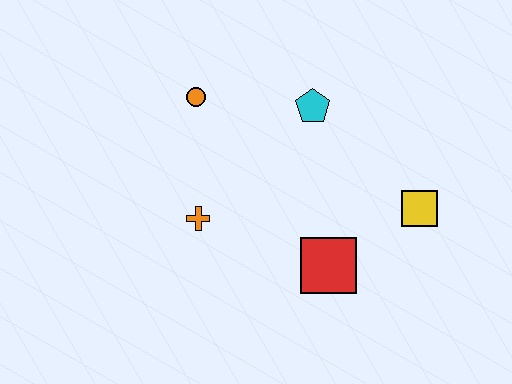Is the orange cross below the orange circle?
Yes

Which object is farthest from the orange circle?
The yellow square is farthest from the orange circle.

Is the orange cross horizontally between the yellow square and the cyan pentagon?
No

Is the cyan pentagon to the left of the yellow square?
Yes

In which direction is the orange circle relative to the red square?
The orange circle is above the red square.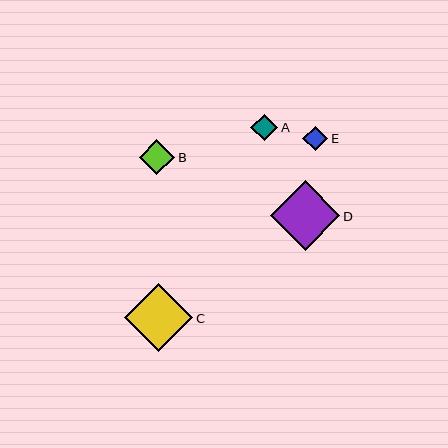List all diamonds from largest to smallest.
From largest to smallest: D, C, B, A, E.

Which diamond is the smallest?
Diamond E is the smallest with a size of approximately 25 pixels.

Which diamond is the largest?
Diamond D is the largest with a size of approximately 70 pixels.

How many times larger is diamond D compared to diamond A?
Diamond D is approximately 2.6 times the size of diamond A.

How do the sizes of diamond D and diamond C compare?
Diamond D and diamond C are approximately the same size.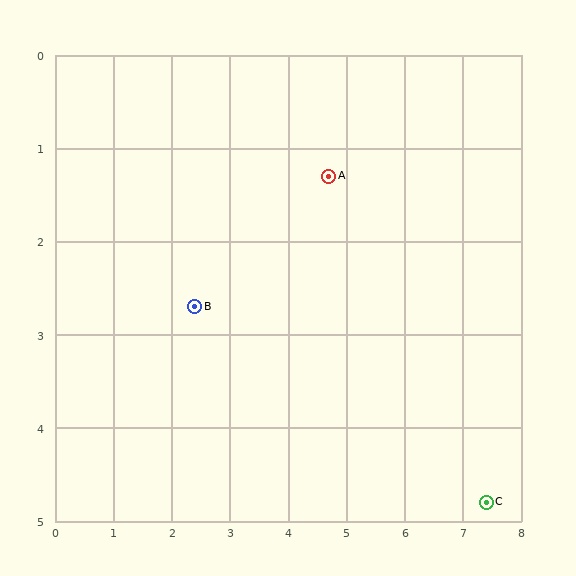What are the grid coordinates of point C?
Point C is at approximately (7.4, 4.8).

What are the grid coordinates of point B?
Point B is at approximately (2.4, 2.7).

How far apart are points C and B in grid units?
Points C and B are about 5.4 grid units apart.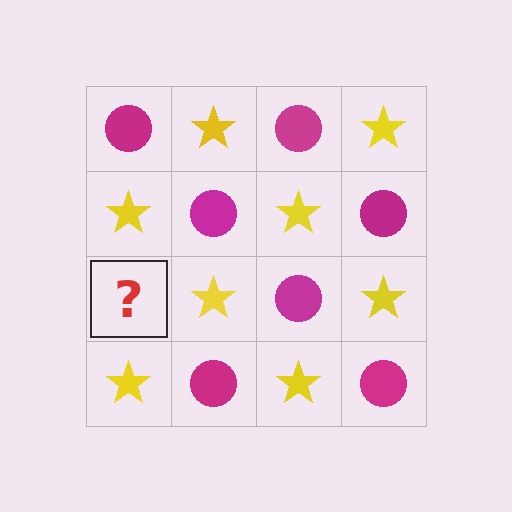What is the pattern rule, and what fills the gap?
The rule is that it alternates magenta circle and yellow star in a checkerboard pattern. The gap should be filled with a magenta circle.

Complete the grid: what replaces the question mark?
The question mark should be replaced with a magenta circle.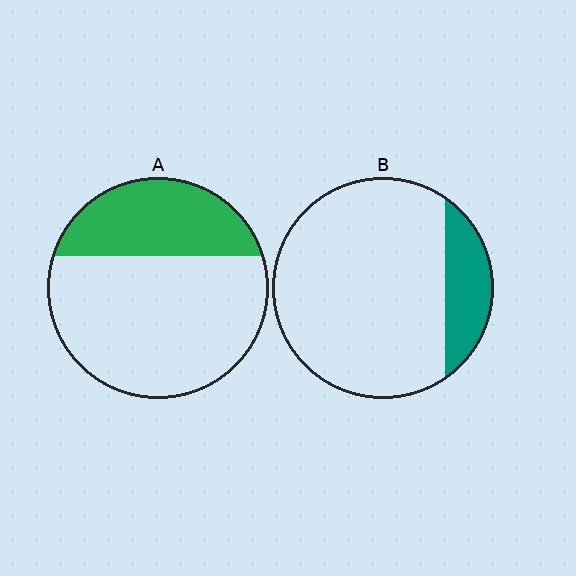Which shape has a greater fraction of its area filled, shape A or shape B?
Shape A.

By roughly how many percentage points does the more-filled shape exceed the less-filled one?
By roughly 15 percentage points (A over B).